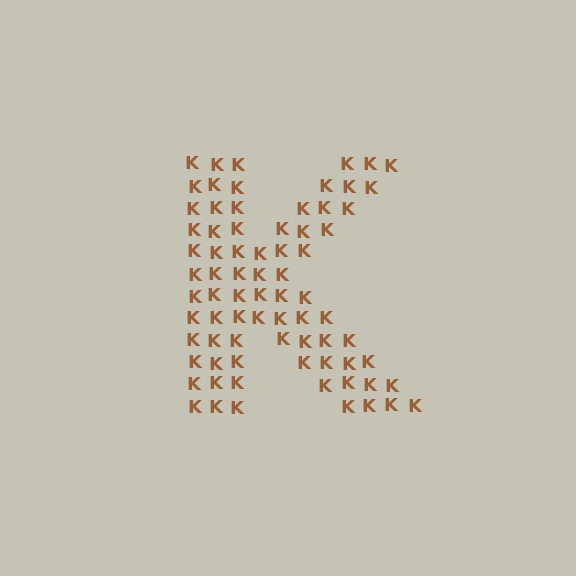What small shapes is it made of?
It is made of small letter K's.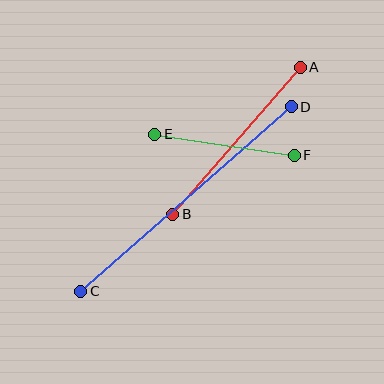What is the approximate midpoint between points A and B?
The midpoint is at approximately (236, 141) pixels.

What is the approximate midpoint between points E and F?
The midpoint is at approximately (225, 145) pixels.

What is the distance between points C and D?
The distance is approximately 280 pixels.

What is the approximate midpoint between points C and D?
The midpoint is at approximately (186, 199) pixels.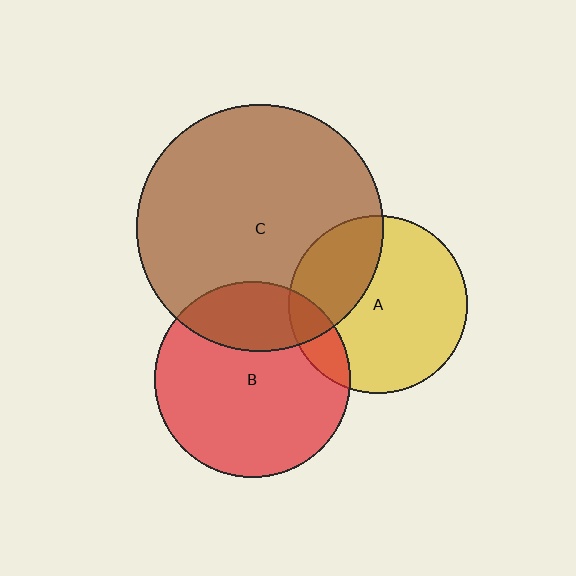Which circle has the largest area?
Circle C (brown).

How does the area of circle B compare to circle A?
Approximately 1.2 times.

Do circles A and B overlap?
Yes.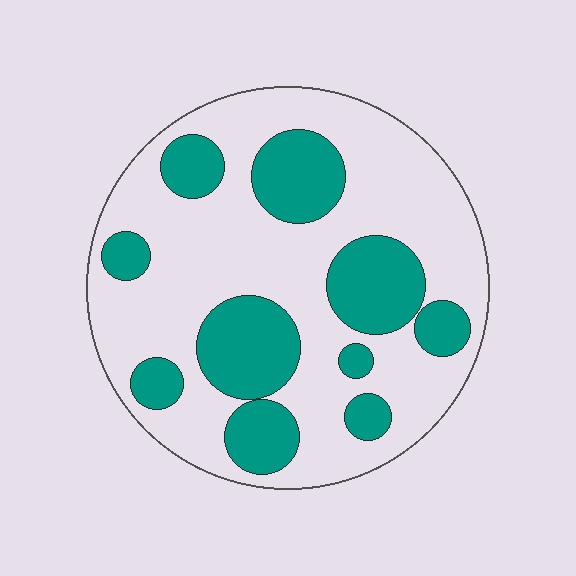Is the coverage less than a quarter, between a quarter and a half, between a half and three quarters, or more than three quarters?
Between a quarter and a half.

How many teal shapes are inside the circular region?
10.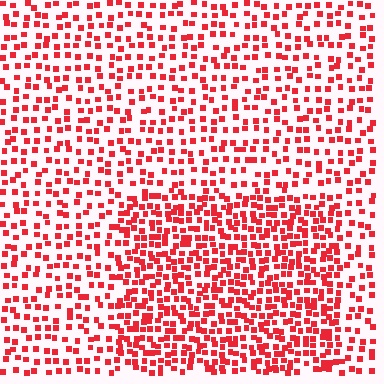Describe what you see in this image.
The image contains small red elements arranged at two different densities. A rectangle-shaped region is visible where the elements are more densely packed than the surrounding area.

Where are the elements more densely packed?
The elements are more densely packed inside the rectangle boundary.